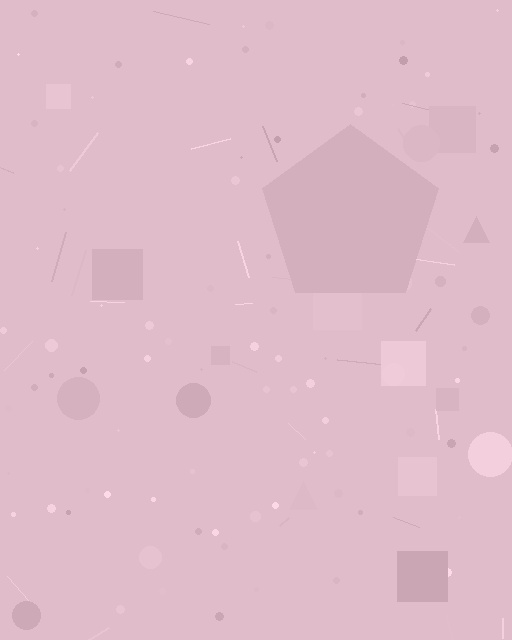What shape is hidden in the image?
A pentagon is hidden in the image.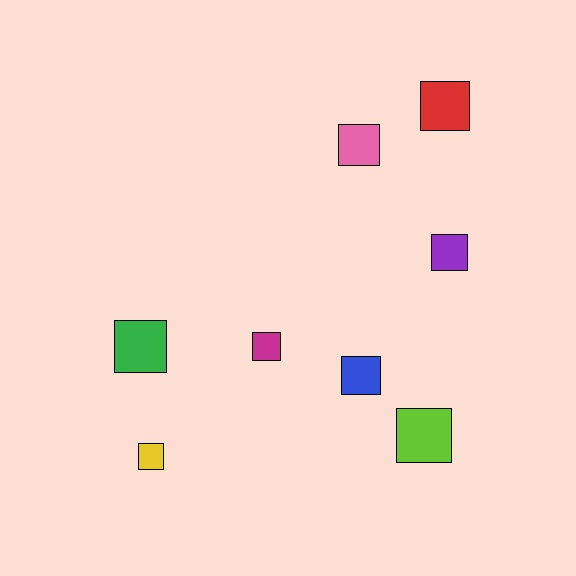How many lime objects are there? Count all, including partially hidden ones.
There is 1 lime object.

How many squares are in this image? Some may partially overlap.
There are 8 squares.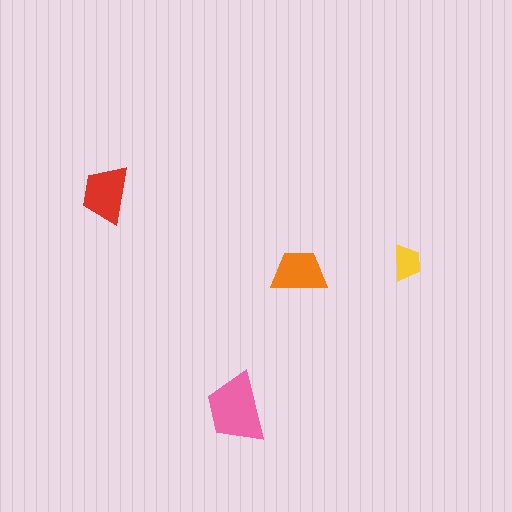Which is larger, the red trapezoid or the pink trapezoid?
The pink one.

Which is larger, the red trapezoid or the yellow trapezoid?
The red one.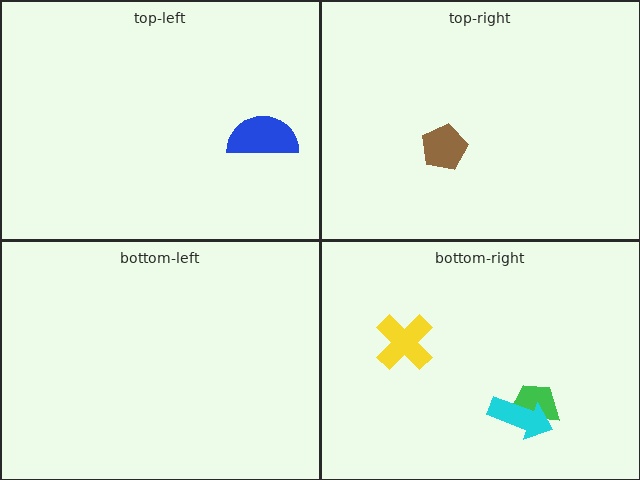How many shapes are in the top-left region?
1.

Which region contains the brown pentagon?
The top-right region.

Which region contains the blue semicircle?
The top-left region.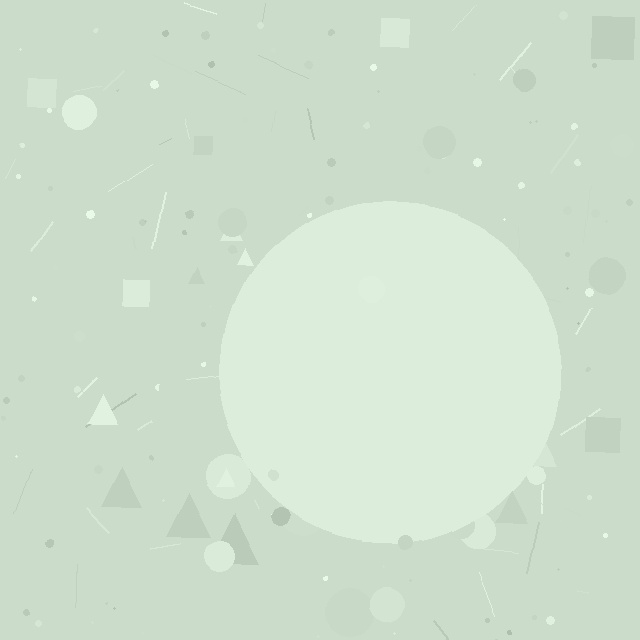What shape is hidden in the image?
A circle is hidden in the image.